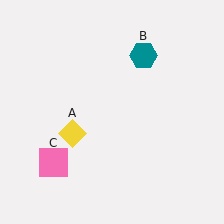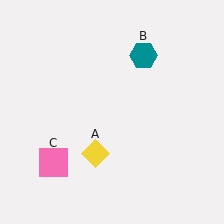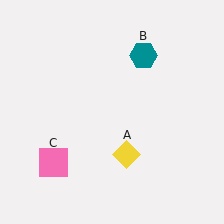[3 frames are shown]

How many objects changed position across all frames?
1 object changed position: yellow diamond (object A).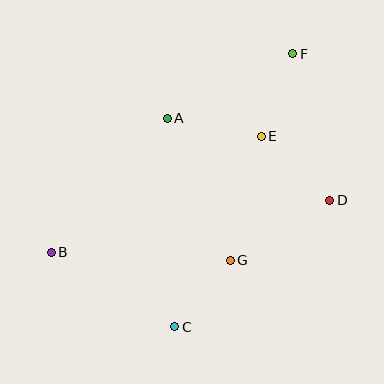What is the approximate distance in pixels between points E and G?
The distance between E and G is approximately 128 pixels.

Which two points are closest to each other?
Points C and G are closest to each other.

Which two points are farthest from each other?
Points B and F are farthest from each other.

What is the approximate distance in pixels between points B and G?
The distance between B and G is approximately 179 pixels.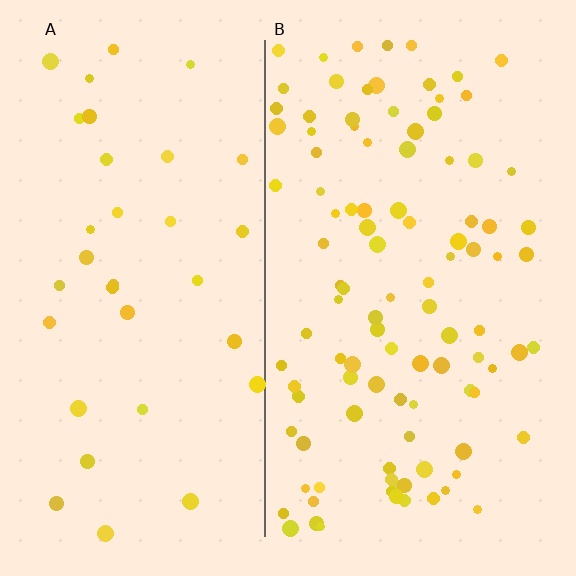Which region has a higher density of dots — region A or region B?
B (the right).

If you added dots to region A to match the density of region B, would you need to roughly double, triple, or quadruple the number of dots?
Approximately triple.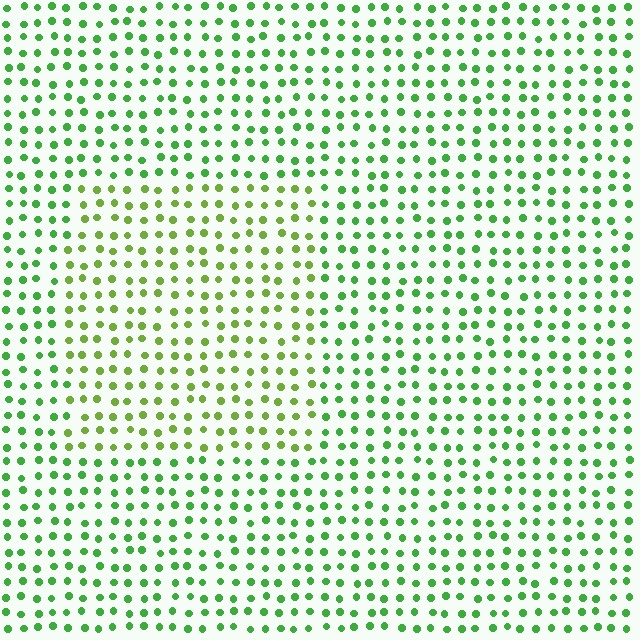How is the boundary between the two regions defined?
The boundary is defined purely by a slight shift in hue (about 28 degrees). Spacing, size, and orientation are identical on both sides.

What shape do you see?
I see a rectangle.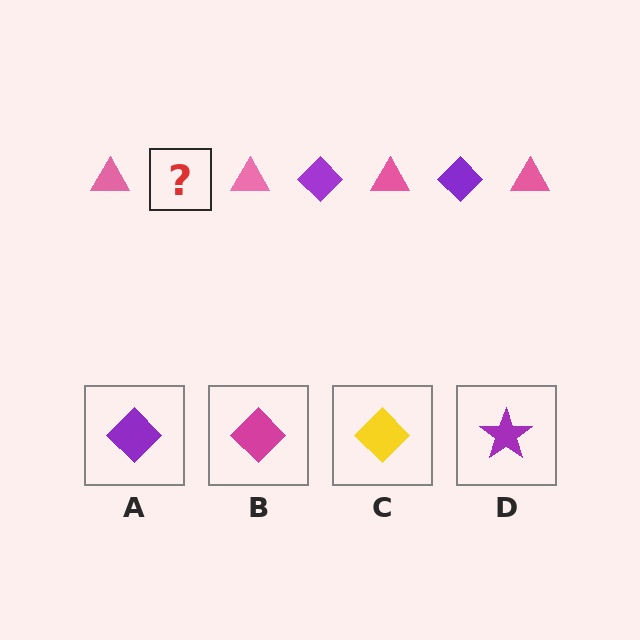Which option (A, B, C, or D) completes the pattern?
A.